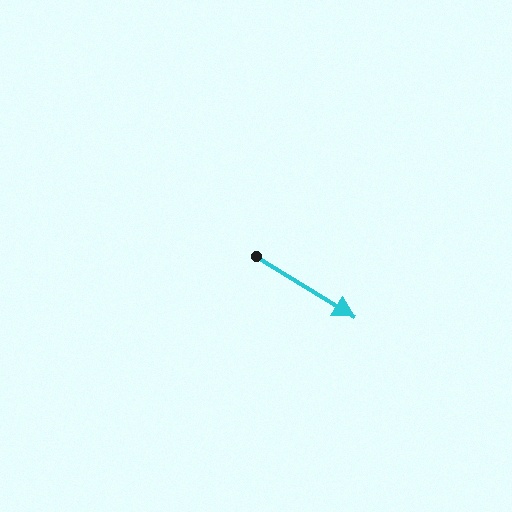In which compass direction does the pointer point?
Southeast.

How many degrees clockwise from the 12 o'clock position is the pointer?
Approximately 122 degrees.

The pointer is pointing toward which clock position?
Roughly 4 o'clock.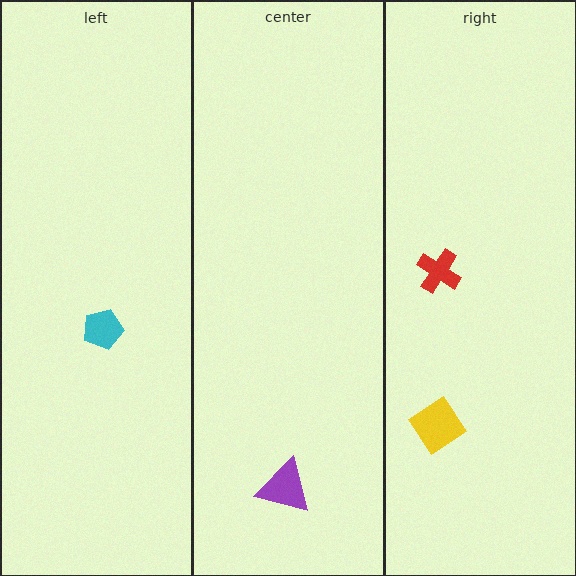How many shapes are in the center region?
1.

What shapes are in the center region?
The purple triangle.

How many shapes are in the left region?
1.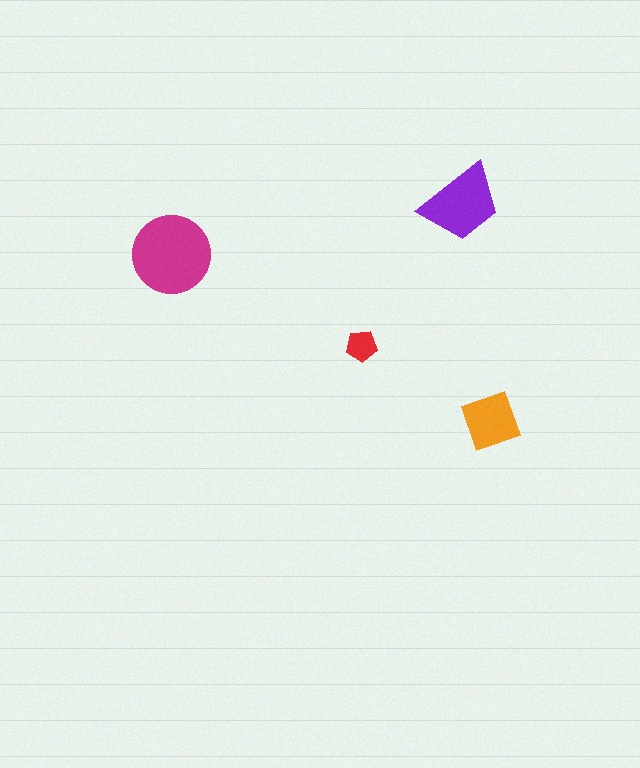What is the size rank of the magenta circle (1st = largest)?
1st.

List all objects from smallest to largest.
The red pentagon, the orange diamond, the purple trapezoid, the magenta circle.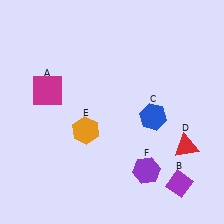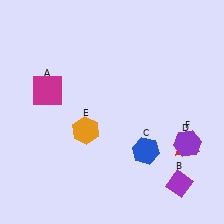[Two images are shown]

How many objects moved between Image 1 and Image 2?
2 objects moved between the two images.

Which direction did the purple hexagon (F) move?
The purple hexagon (F) moved right.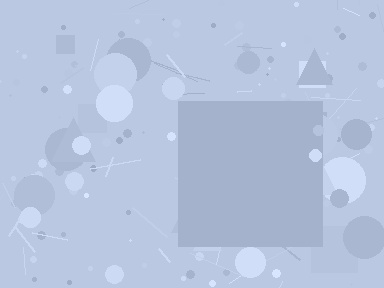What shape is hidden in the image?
A square is hidden in the image.